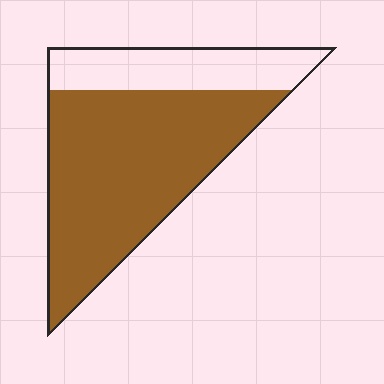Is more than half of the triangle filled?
Yes.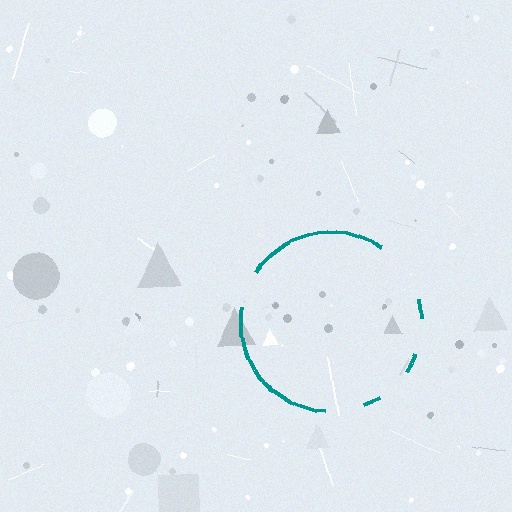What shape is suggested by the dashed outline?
The dashed outline suggests a circle.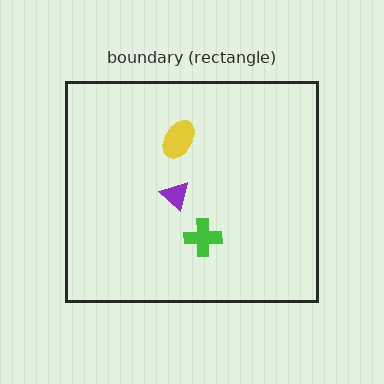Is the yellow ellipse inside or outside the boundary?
Inside.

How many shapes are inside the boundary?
3 inside, 0 outside.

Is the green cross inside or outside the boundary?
Inside.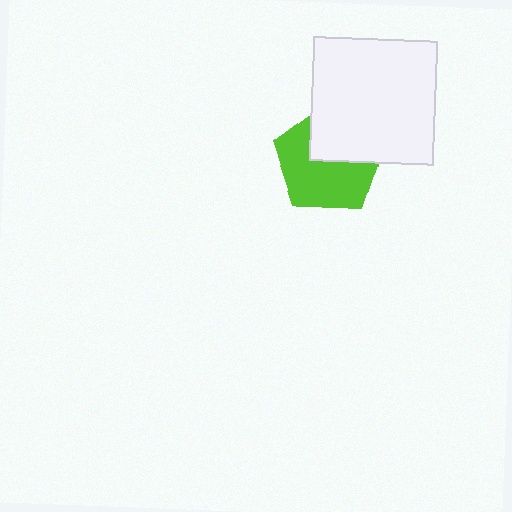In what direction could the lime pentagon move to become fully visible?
The lime pentagon could move down. That would shift it out from behind the white square entirely.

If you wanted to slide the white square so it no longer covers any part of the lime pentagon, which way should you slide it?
Slide it up — that is the most direct way to separate the two shapes.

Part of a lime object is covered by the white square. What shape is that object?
It is a pentagon.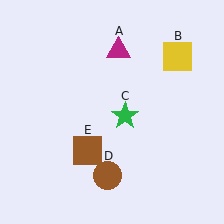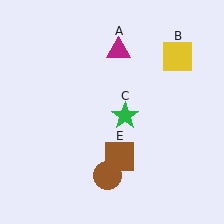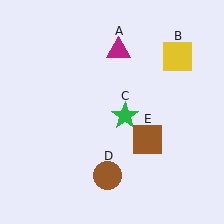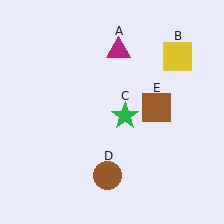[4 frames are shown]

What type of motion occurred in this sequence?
The brown square (object E) rotated counterclockwise around the center of the scene.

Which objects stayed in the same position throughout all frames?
Magenta triangle (object A) and yellow square (object B) and green star (object C) and brown circle (object D) remained stationary.